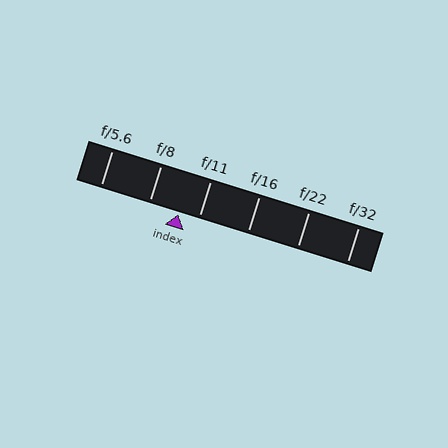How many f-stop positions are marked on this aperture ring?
There are 6 f-stop positions marked.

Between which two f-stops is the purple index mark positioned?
The index mark is between f/8 and f/11.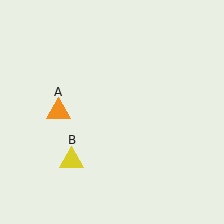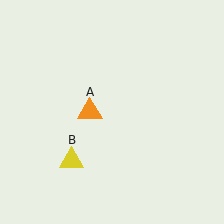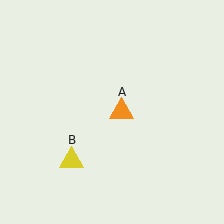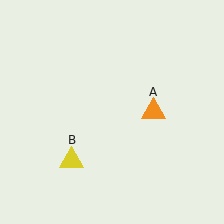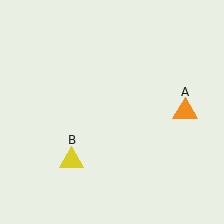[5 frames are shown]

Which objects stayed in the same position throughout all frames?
Yellow triangle (object B) remained stationary.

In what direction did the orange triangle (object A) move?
The orange triangle (object A) moved right.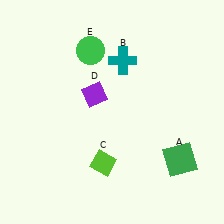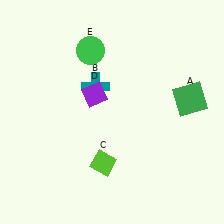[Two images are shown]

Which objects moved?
The objects that moved are: the green square (A), the teal cross (B).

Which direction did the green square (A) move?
The green square (A) moved up.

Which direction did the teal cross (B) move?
The teal cross (B) moved left.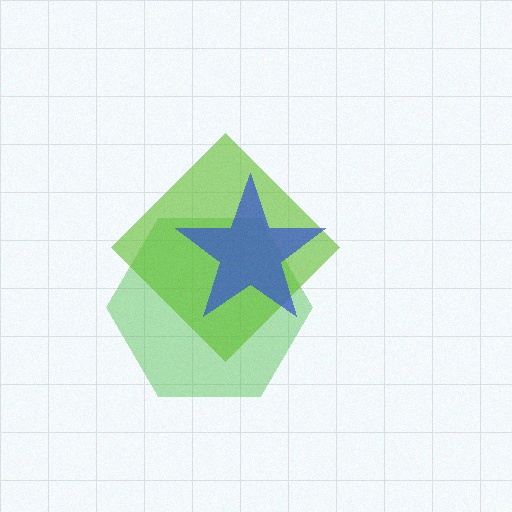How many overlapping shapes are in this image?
There are 3 overlapping shapes in the image.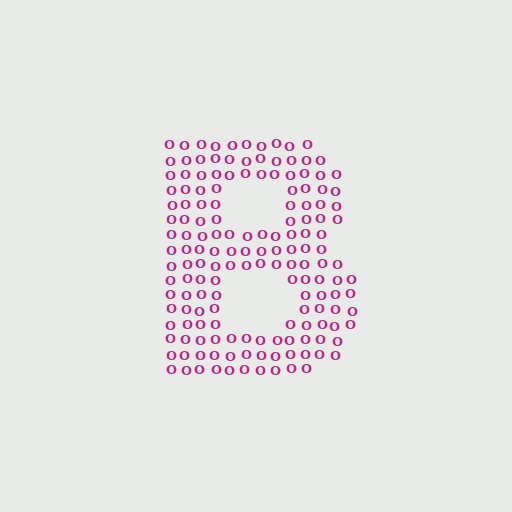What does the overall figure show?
The overall figure shows the letter B.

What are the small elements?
The small elements are letter O's.